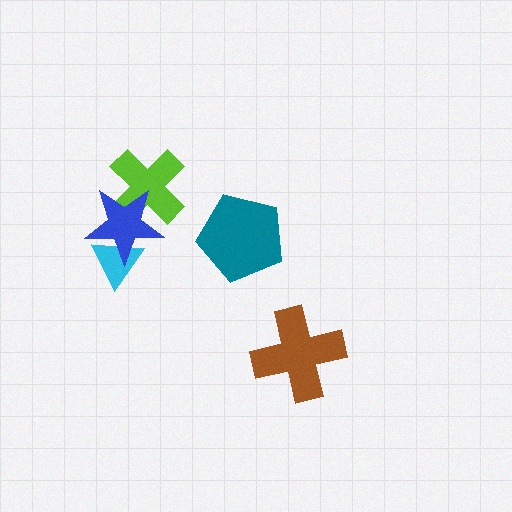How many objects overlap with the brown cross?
0 objects overlap with the brown cross.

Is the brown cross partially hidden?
No, no other shape covers it.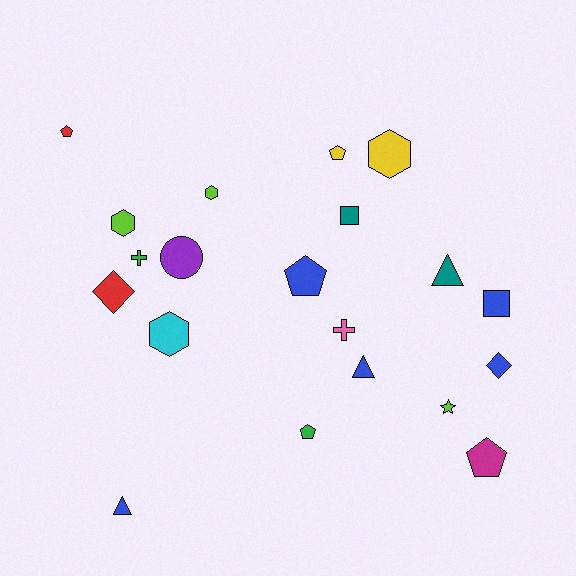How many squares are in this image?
There are 2 squares.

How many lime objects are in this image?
There are 3 lime objects.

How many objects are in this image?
There are 20 objects.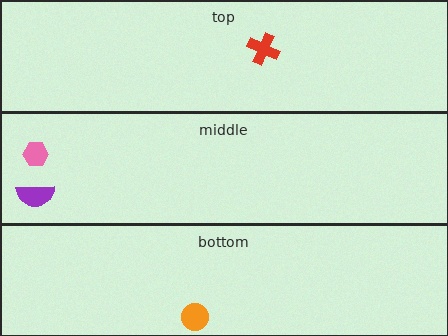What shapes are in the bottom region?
The orange circle.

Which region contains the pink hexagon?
The middle region.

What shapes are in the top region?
The red cross.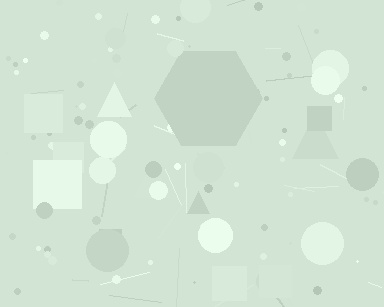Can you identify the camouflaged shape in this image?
The camouflaged shape is a hexagon.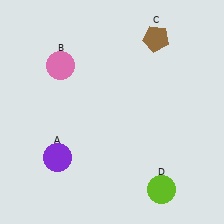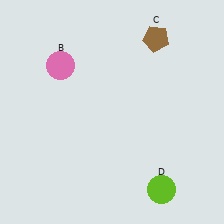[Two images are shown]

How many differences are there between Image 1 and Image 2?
There is 1 difference between the two images.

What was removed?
The purple circle (A) was removed in Image 2.